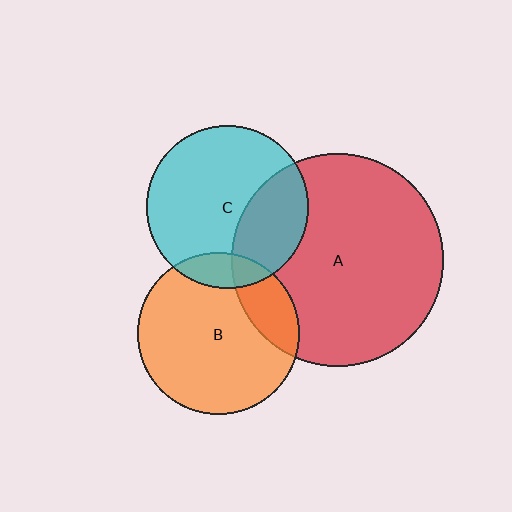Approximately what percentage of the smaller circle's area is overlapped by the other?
Approximately 20%.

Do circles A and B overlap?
Yes.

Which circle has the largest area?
Circle A (red).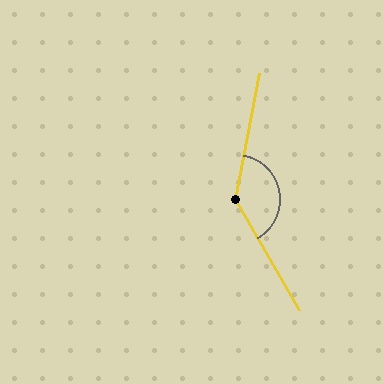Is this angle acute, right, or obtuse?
It is obtuse.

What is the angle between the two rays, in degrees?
Approximately 140 degrees.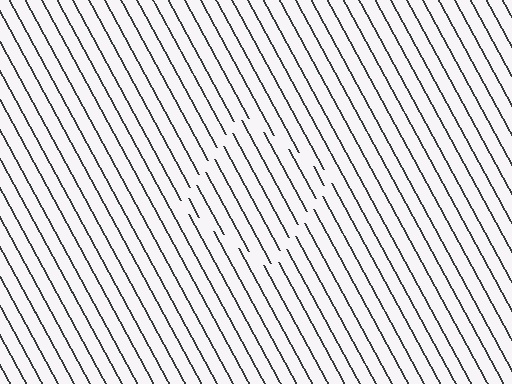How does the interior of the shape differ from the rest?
The interior of the shape contains the same grating, shifted by half a period — the contour is defined by the phase discontinuity where line-ends from the inner and outer gratings abut.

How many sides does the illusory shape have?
4 sides — the line-ends trace a square.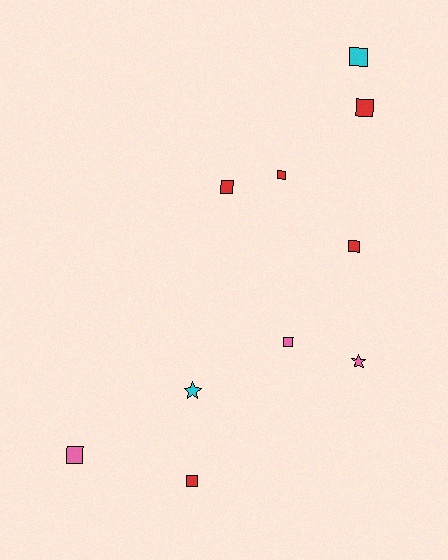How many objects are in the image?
There are 10 objects.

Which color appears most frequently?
Red, with 5 objects.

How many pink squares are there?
There are 2 pink squares.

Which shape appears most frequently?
Square, with 8 objects.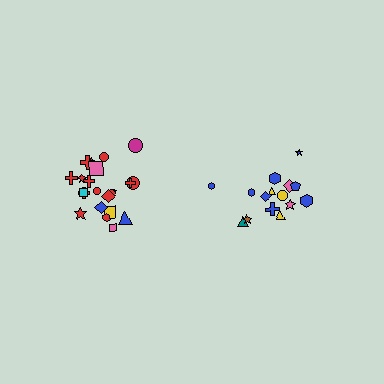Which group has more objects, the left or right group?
The left group.